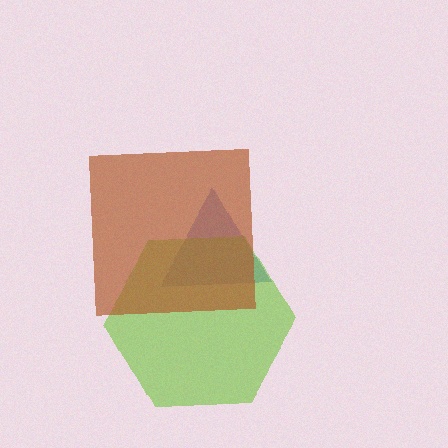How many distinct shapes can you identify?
There are 3 distinct shapes: a blue triangle, a lime hexagon, a brown square.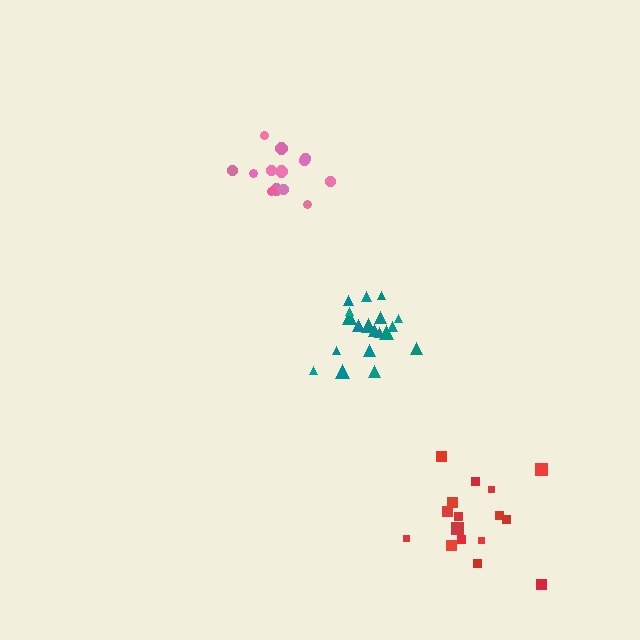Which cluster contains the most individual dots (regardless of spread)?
Teal (19).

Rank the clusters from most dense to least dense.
teal, pink, red.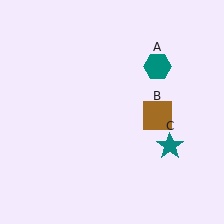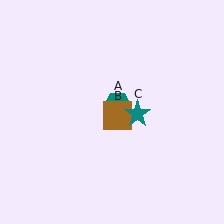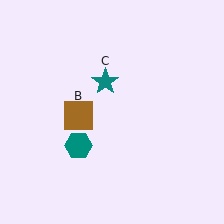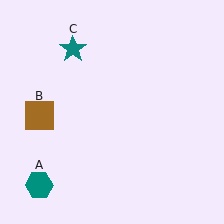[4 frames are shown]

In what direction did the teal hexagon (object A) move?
The teal hexagon (object A) moved down and to the left.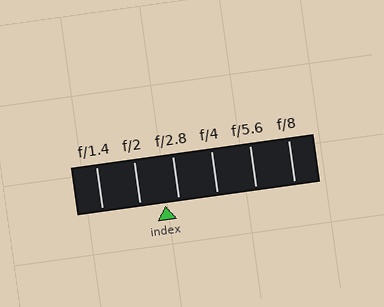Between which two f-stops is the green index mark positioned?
The index mark is between f/2 and f/2.8.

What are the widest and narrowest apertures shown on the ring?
The widest aperture shown is f/1.4 and the narrowest is f/8.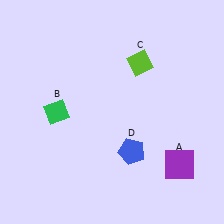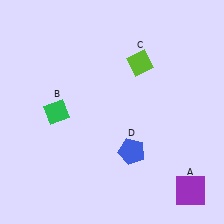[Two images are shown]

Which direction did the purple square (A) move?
The purple square (A) moved down.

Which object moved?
The purple square (A) moved down.